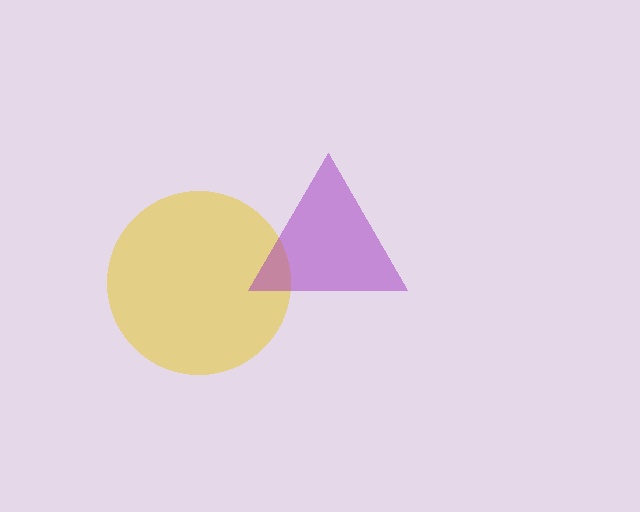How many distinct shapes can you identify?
There are 2 distinct shapes: a yellow circle, a purple triangle.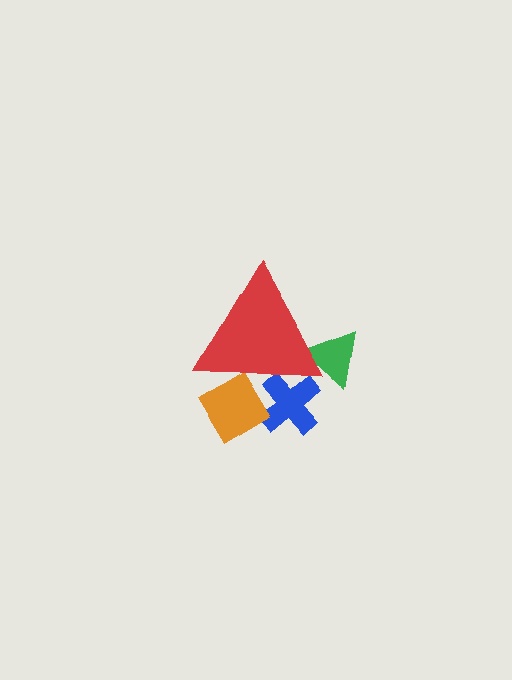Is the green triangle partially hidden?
Yes, the green triangle is partially hidden behind the red triangle.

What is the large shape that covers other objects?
A red triangle.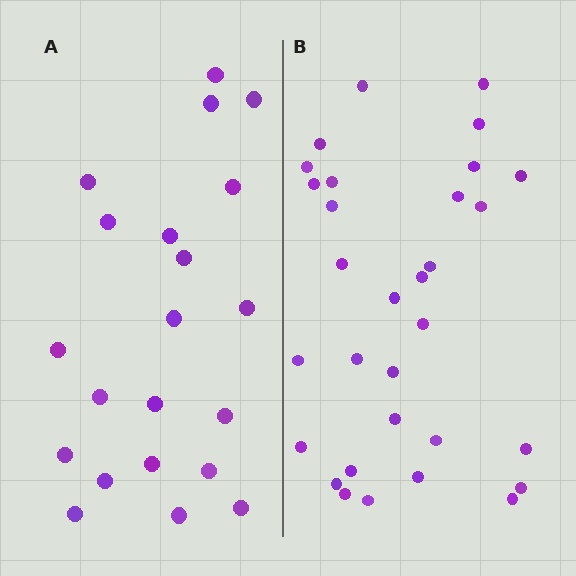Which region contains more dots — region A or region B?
Region B (the right region) has more dots.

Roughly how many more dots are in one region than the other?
Region B has roughly 10 or so more dots than region A.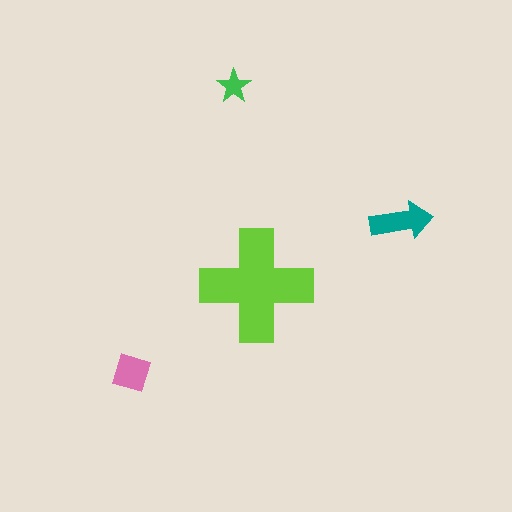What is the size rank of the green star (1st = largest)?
4th.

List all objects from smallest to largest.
The green star, the pink diamond, the teal arrow, the lime cross.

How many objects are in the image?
There are 4 objects in the image.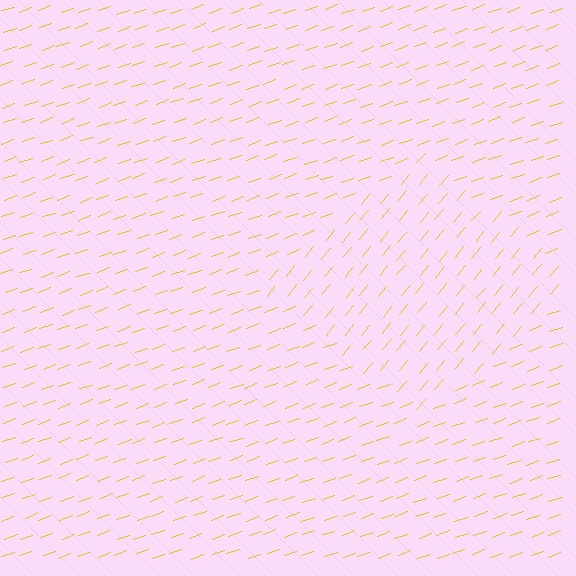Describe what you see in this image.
The image is filled with small yellow line segments. A diamond region in the image has lines oriented differently from the surrounding lines, creating a visible texture boundary.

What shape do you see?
I see a diamond.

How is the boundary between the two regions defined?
The boundary is defined purely by a change in line orientation (approximately 30 degrees difference). All lines are the same color and thickness.